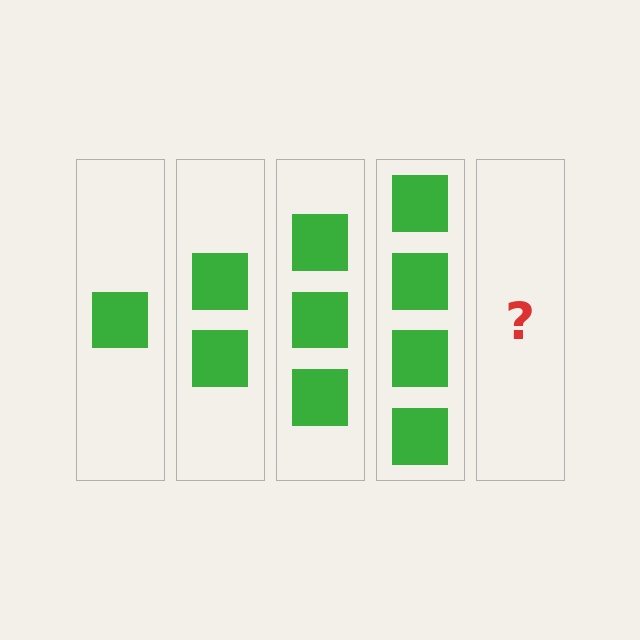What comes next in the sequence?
The next element should be 5 squares.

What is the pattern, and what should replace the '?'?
The pattern is that each step adds one more square. The '?' should be 5 squares.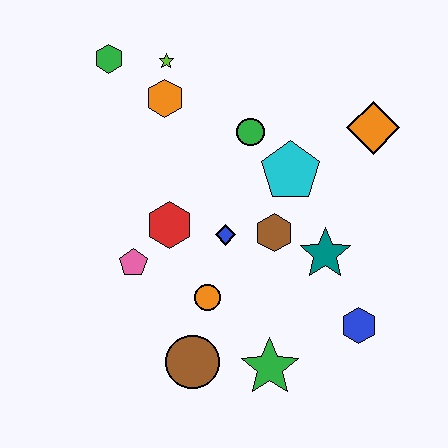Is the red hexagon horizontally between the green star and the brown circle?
No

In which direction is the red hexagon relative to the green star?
The red hexagon is above the green star.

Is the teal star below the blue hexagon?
No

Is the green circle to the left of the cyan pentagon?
Yes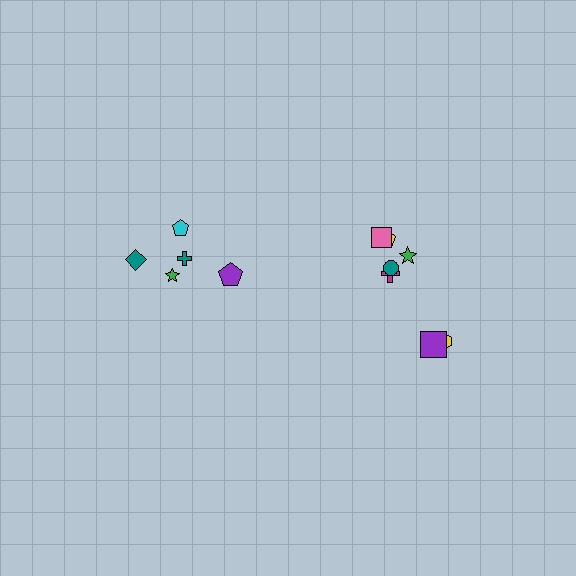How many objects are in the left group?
There are 5 objects.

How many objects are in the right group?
There are 7 objects.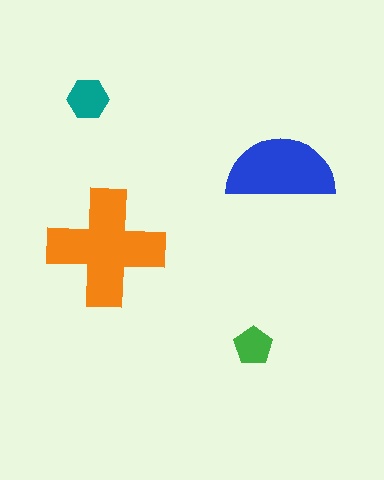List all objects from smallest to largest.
The green pentagon, the teal hexagon, the blue semicircle, the orange cross.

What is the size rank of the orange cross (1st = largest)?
1st.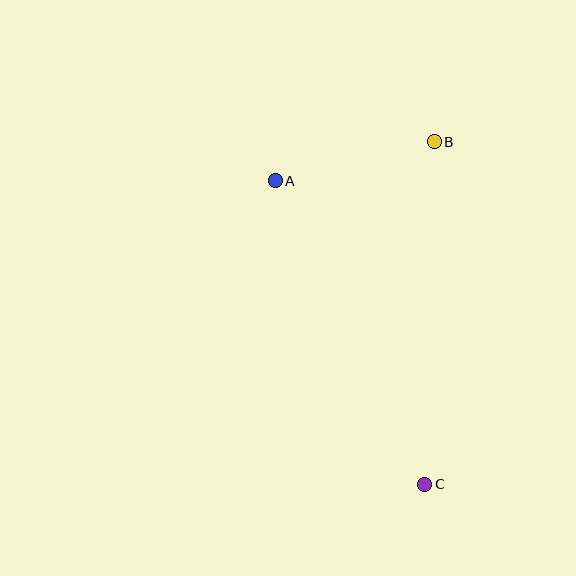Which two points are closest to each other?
Points A and B are closest to each other.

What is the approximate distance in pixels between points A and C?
The distance between A and C is approximately 338 pixels.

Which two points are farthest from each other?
Points B and C are farthest from each other.